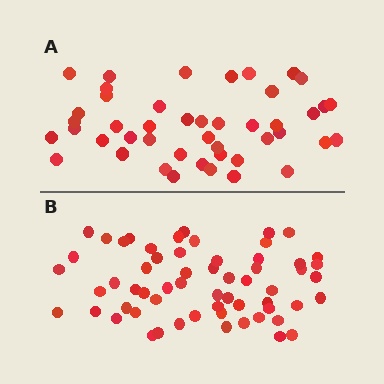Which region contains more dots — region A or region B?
Region B (the bottom region) has more dots.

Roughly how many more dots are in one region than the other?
Region B has approximately 15 more dots than region A.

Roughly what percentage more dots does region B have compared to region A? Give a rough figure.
About 35% more.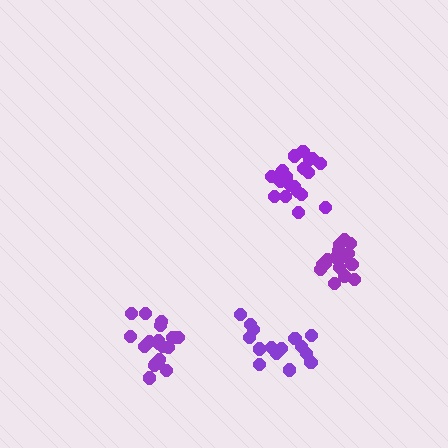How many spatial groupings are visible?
There are 4 spatial groupings.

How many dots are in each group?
Group 1: 20 dots, Group 2: 17 dots, Group 3: 19 dots, Group 4: 16 dots (72 total).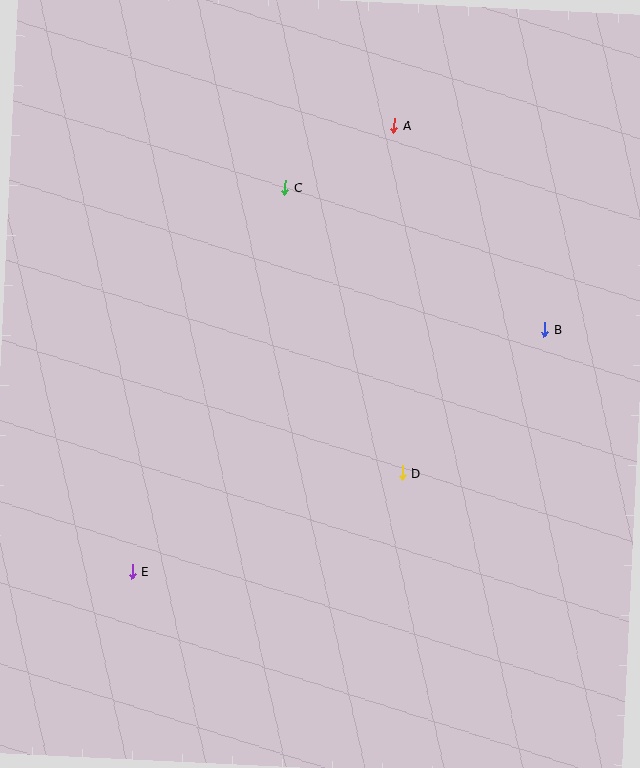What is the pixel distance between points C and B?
The distance between C and B is 296 pixels.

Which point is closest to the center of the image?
Point D at (402, 473) is closest to the center.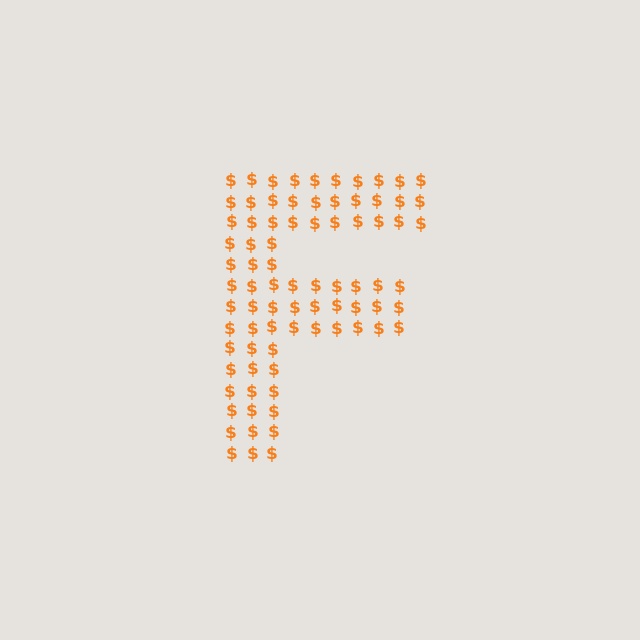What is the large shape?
The large shape is the letter F.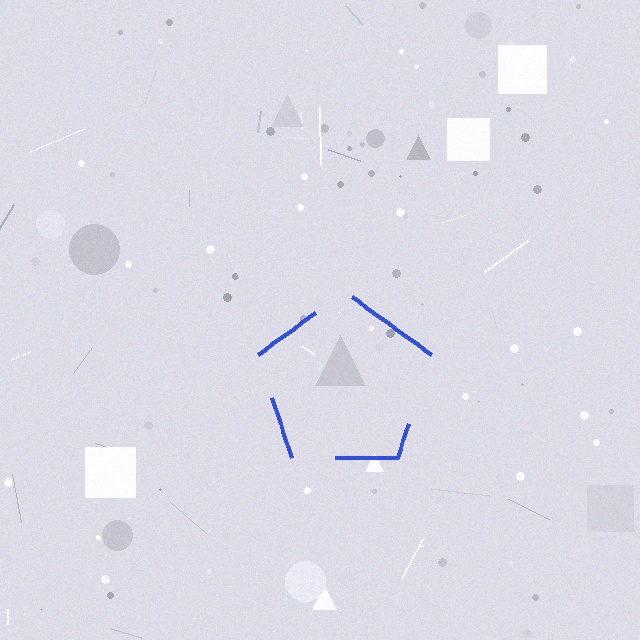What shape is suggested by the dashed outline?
The dashed outline suggests a pentagon.